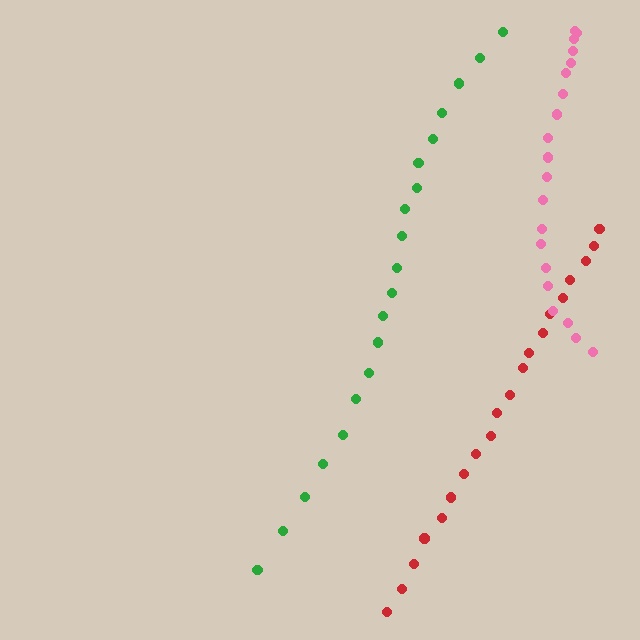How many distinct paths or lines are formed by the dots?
There are 3 distinct paths.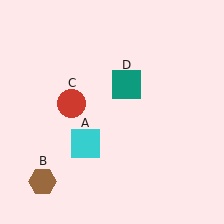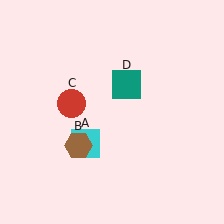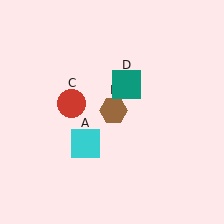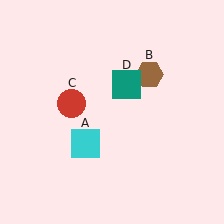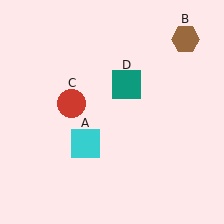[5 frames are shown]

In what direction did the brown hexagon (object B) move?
The brown hexagon (object B) moved up and to the right.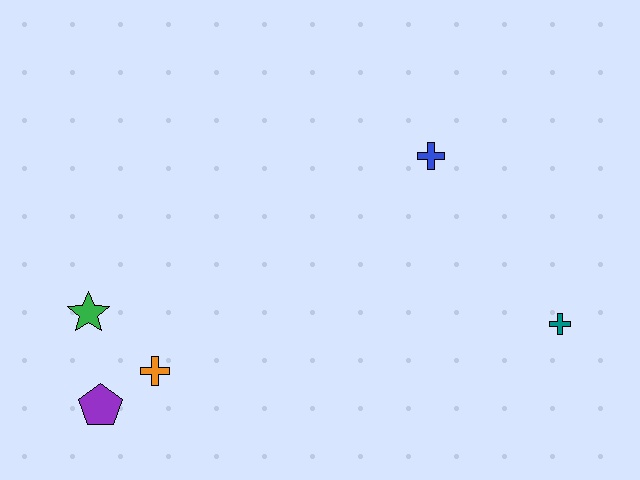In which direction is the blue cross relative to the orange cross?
The blue cross is to the right of the orange cross.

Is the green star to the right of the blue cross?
No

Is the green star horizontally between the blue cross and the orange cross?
No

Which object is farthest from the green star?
The teal cross is farthest from the green star.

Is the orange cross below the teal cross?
Yes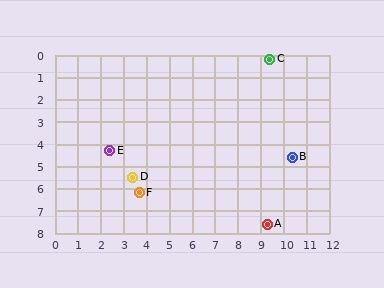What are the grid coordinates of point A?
Point A is at approximately (9.3, 7.6).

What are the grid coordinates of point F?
Point F is at approximately (3.7, 6.2).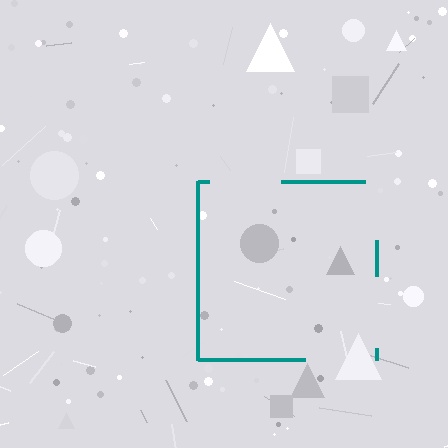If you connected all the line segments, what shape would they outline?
They would outline a square.